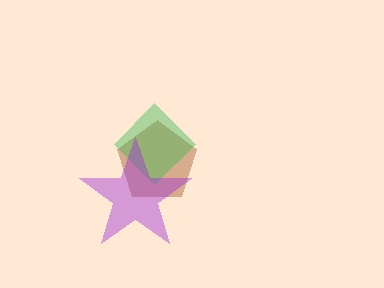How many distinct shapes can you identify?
There are 3 distinct shapes: a brown pentagon, a green diamond, a purple star.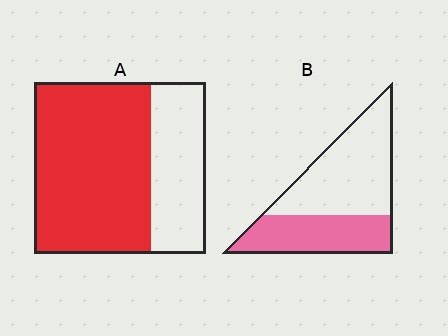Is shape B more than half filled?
No.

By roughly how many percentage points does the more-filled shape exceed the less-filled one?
By roughly 30 percentage points (A over B).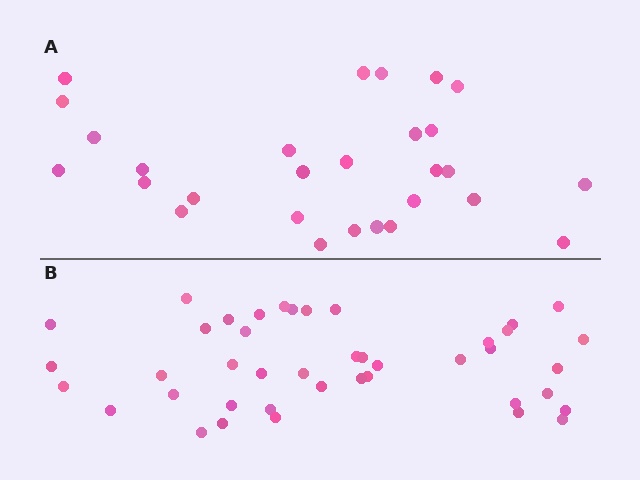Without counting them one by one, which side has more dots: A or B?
Region B (the bottom region) has more dots.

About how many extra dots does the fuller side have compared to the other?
Region B has approximately 15 more dots than region A.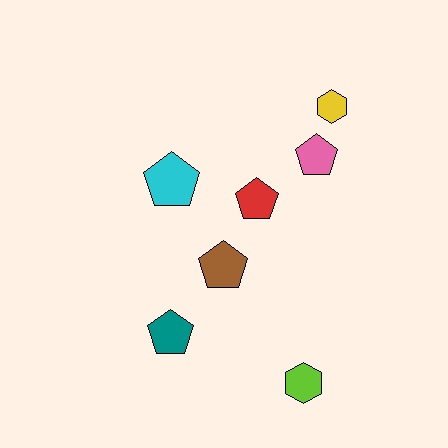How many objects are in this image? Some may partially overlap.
There are 7 objects.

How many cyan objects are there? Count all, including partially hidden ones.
There is 1 cyan object.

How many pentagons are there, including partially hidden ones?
There are 5 pentagons.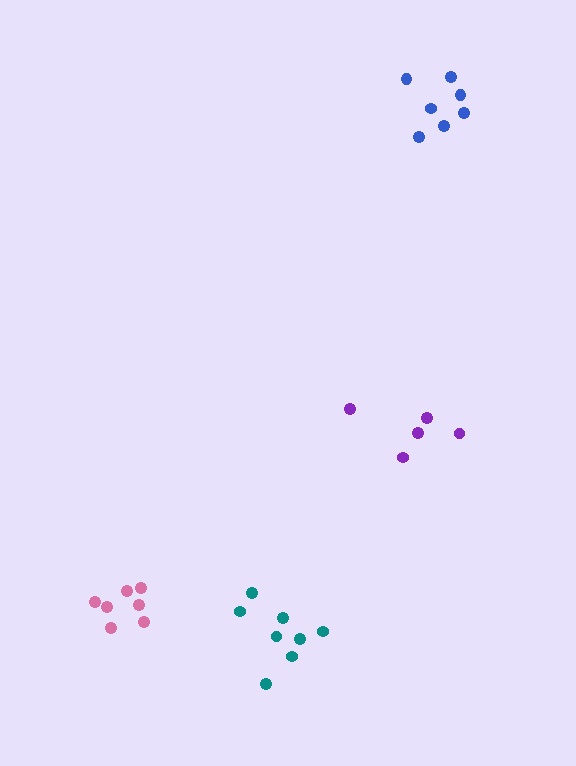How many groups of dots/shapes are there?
There are 4 groups.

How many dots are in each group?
Group 1: 8 dots, Group 2: 7 dots, Group 3: 5 dots, Group 4: 7 dots (27 total).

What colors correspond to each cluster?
The clusters are colored: teal, pink, purple, blue.